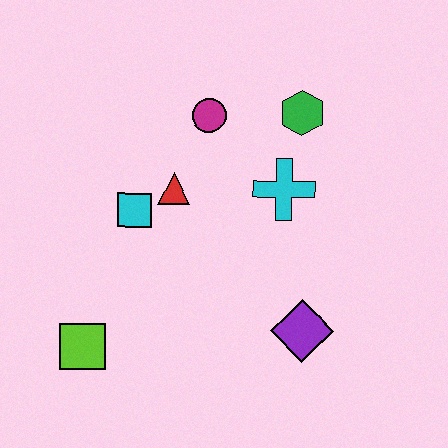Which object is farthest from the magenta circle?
The lime square is farthest from the magenta circle.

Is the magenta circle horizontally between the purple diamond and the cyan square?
Yes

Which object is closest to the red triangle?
The cyan square is closest to the red triangle.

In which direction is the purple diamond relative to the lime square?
The purple diamond is to the right of the lime square.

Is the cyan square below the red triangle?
Yes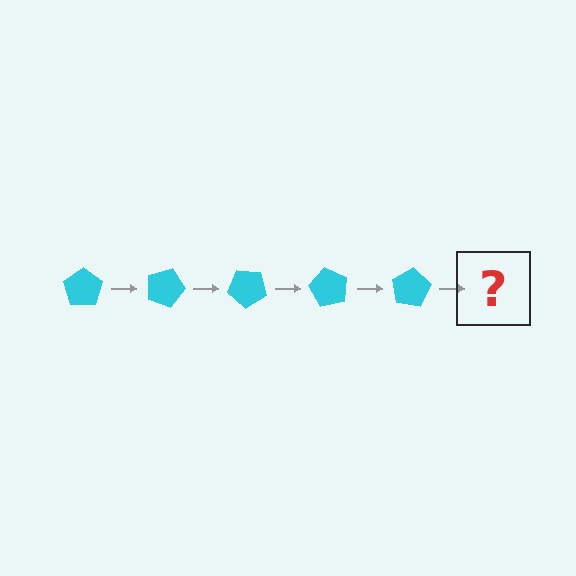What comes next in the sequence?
The next element should be a cyan pentagon rotated 100 degrees.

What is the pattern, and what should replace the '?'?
The pattern is that the pentagon rotates 20 degrees each step. The '?' should be a cyan pentagon rotated 100 degrees.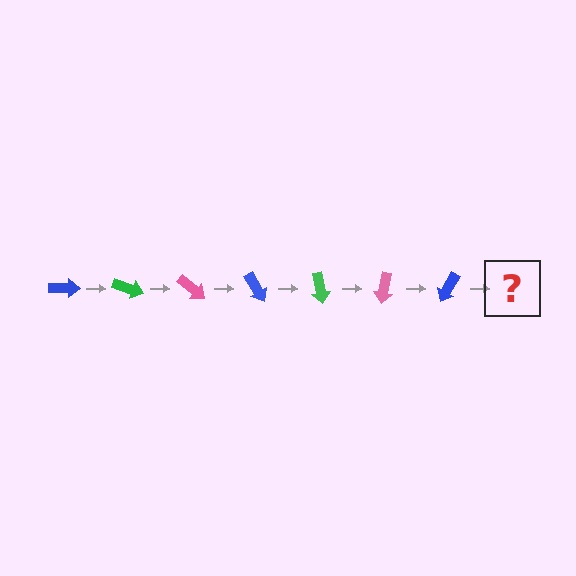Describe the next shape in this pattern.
It should be a green arrow, rotated 140 degrees from the start.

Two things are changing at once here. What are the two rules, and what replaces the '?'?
The two rules are that it rotates 20 degrees each step and the color cycles through blue, green, and pink. The '?' should be a green arrow, rotated 140 degrees from the start.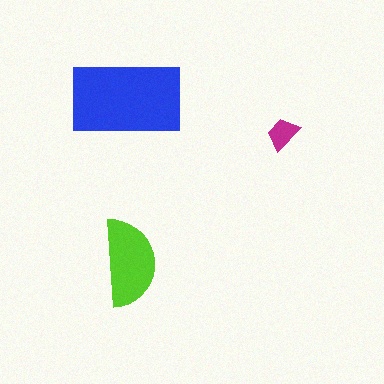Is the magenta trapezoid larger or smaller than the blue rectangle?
Smaller.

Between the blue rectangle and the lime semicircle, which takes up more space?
The blue rectangle.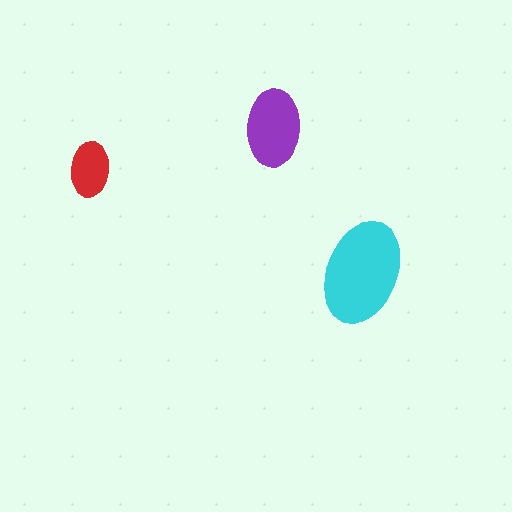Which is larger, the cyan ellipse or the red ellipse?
The cyan one.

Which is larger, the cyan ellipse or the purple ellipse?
The cyan one.